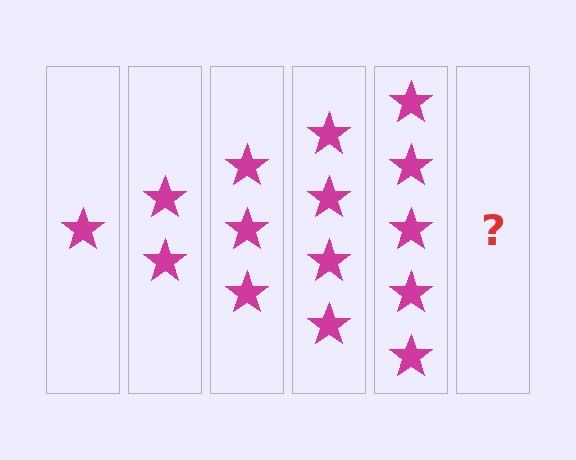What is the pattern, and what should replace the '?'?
The pattern is that each step adds one more star. The '?' should be 6 stars.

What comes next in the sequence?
The next element should be 6 stars.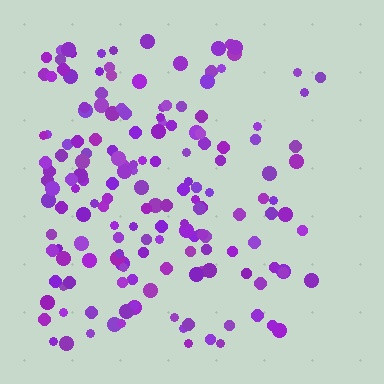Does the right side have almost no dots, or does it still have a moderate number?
Still a moderate number, just noticeably fewer than the left.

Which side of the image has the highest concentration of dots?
The left.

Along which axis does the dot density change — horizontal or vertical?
Horizontal.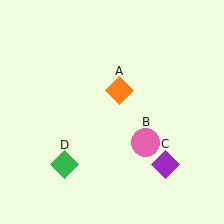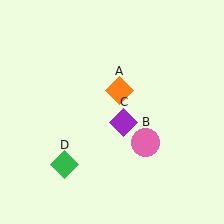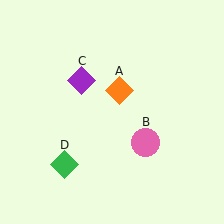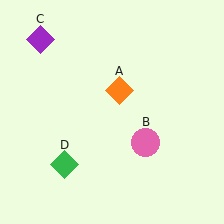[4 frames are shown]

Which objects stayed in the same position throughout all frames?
Orange diamond (object A) and pink circle (object B) and green diamond (object D) remained stationary.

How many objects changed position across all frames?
1 object changed position: purple diamond (object C).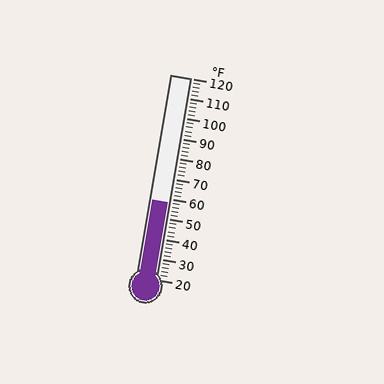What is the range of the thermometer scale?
The thermometer scale ranges from 20°F to 120°F.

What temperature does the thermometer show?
The thermometer shows approximately 58°F.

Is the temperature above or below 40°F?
The temperature is above 40°F.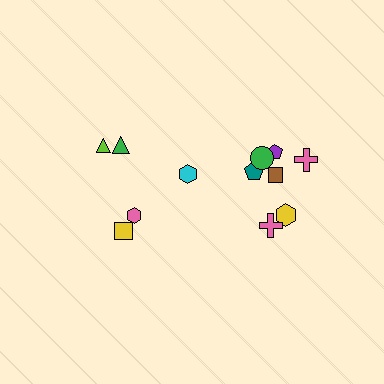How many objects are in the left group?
There are 4 objects.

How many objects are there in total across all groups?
There are 12 objects.